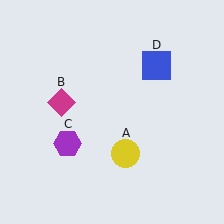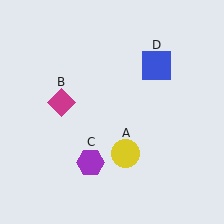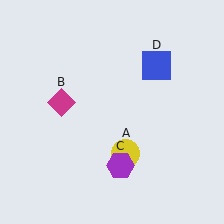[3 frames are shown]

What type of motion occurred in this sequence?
The purple hexagon (object C) rotated counterclockwise around the center of the scene.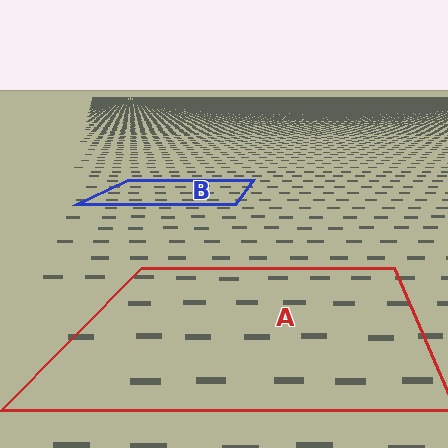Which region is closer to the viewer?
Region A is closer. The texture elements there are larger and more spread out.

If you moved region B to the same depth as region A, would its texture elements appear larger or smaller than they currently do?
They would appear larger. At a closer depth, the same texture elements are projected at a bigger on-screen size.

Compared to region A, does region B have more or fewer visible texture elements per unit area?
Region B has more texture elements per unit area — they are packed more densely because it is farther away.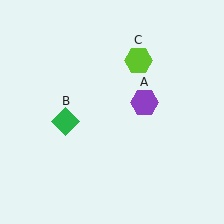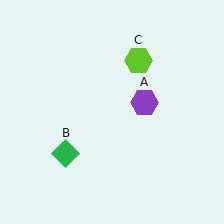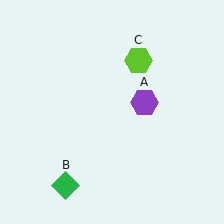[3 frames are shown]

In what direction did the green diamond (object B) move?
The green diamond (object B) moved down.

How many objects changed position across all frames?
1 object changed position: green diamond (object B).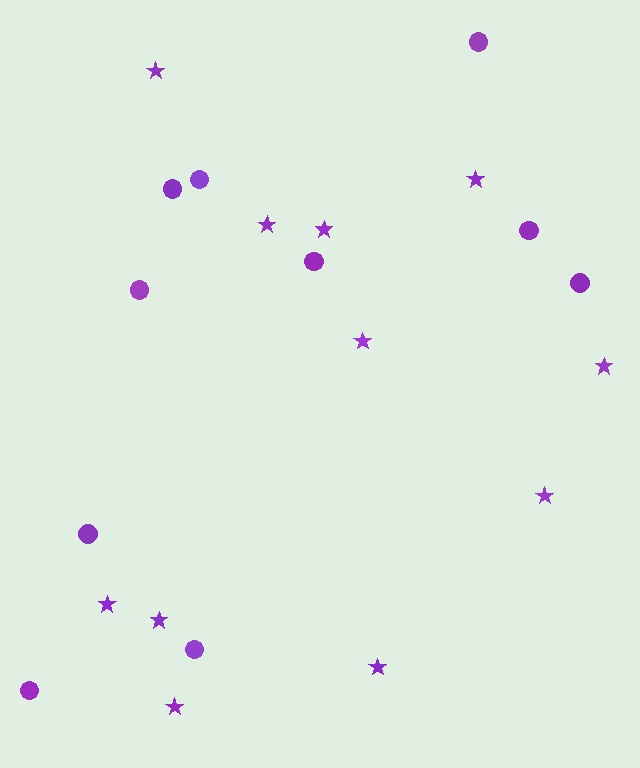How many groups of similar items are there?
There are 2 groups: one group of stars (11) and one group of circles (10).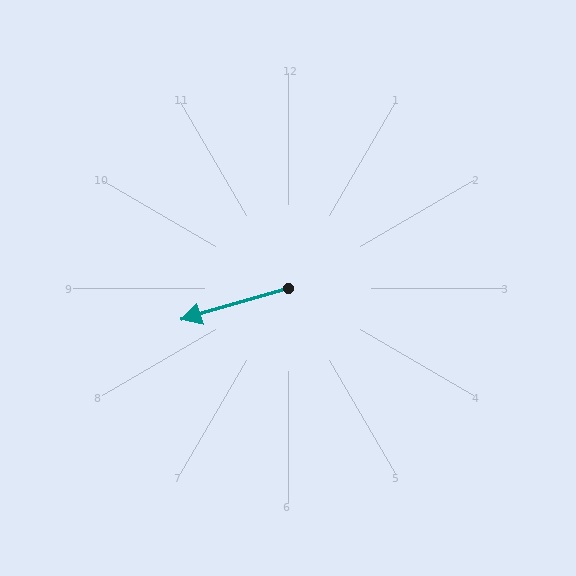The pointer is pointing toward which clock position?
Roughly 8 o'clock.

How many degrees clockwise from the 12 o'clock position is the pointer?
Approximately 253 degrees.